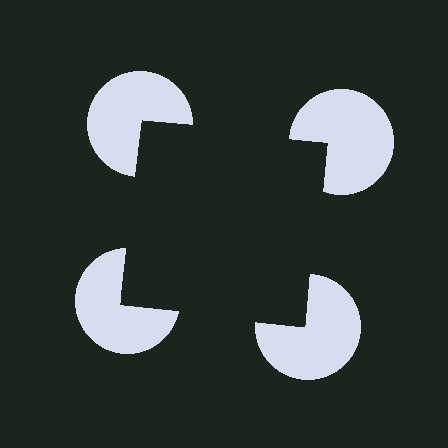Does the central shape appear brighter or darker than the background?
It typically appears slightly darker than the background, even though no actual brightness change is drawn.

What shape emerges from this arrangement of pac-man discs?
An illusory square — its edges are inferred from the aligned wedge cuts in the pac-man discs, not physically drawn.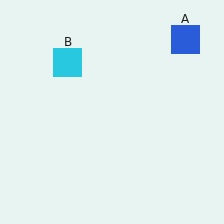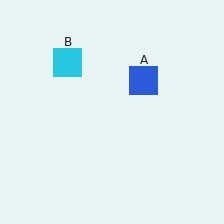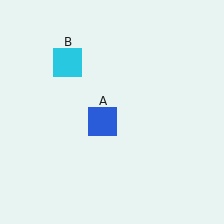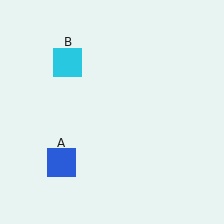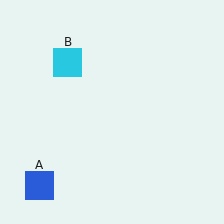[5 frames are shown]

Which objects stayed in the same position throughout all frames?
Cyan square (object B) remained stationary.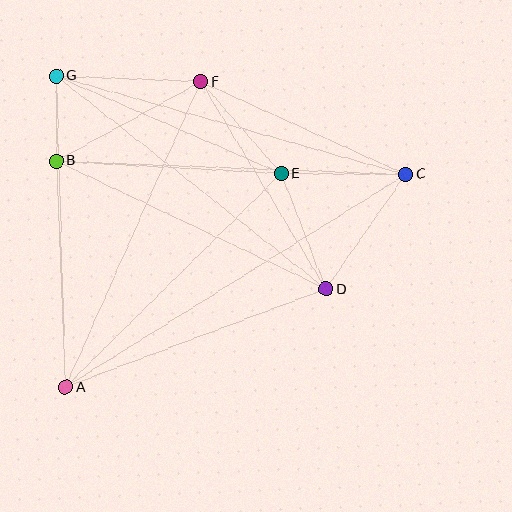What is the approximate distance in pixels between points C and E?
The distance between C and E is approximately 124 pixels.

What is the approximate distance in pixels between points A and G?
The distance between A and G is approximately 311 pixels.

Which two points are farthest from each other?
Points A and C are farthest from each other.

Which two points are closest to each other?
Points B and G are closest to each other.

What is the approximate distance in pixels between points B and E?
The distance between B and E is approximately 225 pixels.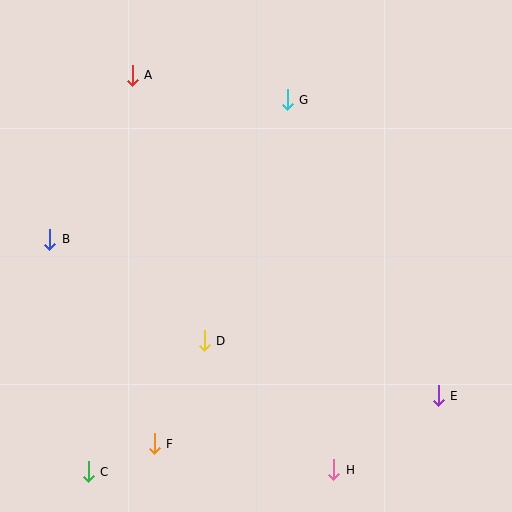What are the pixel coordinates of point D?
Point D is at (204, 341).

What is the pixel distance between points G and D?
The distance between G and D is 255 pixels.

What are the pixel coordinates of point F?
Point F is at (154, 444).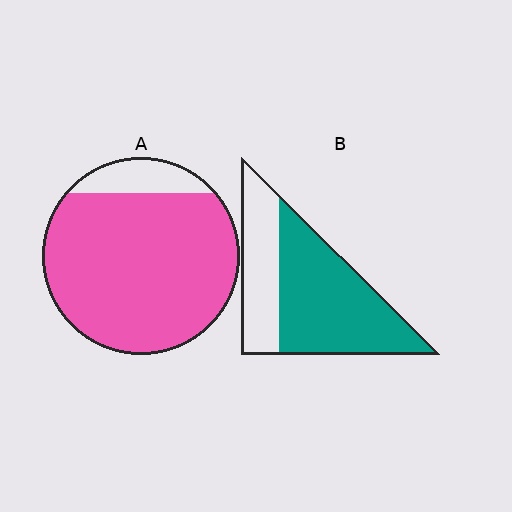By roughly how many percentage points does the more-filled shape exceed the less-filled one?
By roughly 20 percentage points (A over B).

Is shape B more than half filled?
Yes.